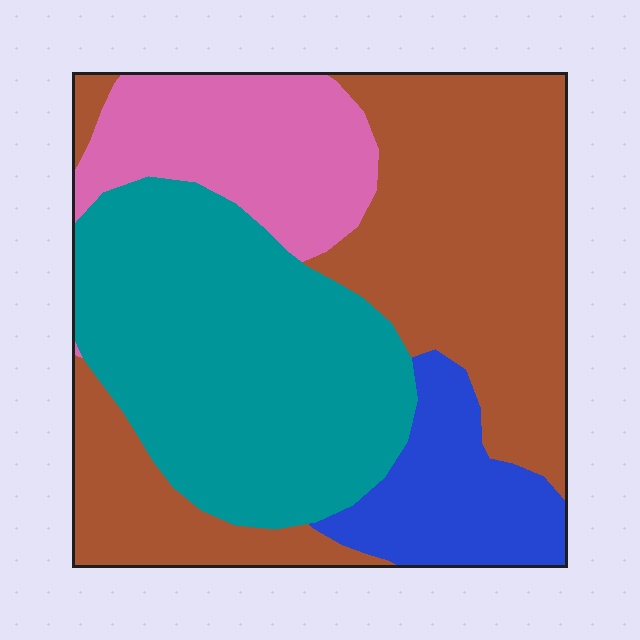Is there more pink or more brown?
Brown.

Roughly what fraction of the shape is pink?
Pink takes up less than a quarter of the shape.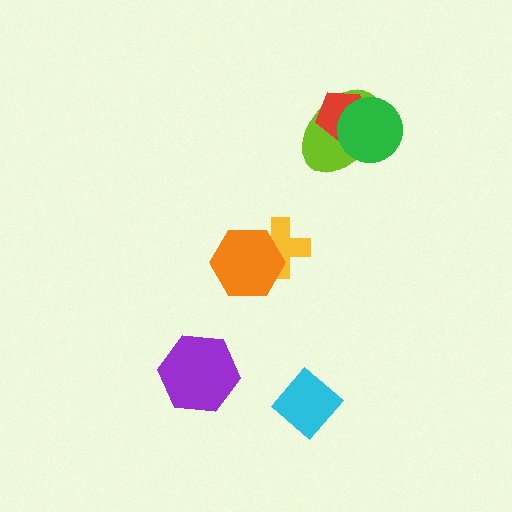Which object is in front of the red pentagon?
The green circle is in front of the red pentagon.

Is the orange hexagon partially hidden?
No, no other shape covers it.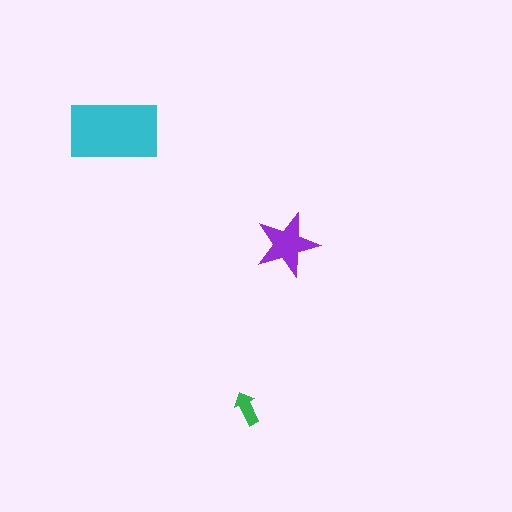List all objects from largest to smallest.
The cyan rectangle, the purple star, the green arrow.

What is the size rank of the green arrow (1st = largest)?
3rd.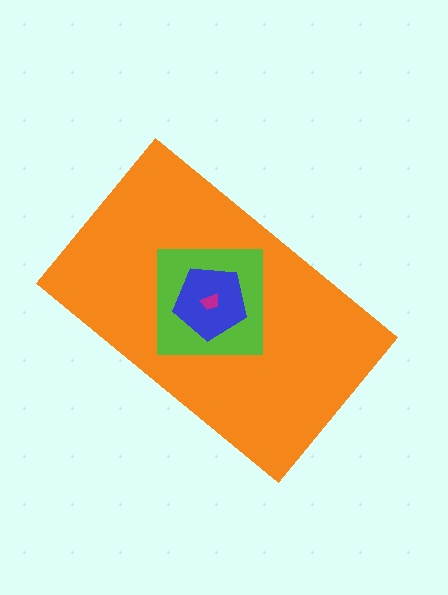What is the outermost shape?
The orange rectangle.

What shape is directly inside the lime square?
The blue pentagon.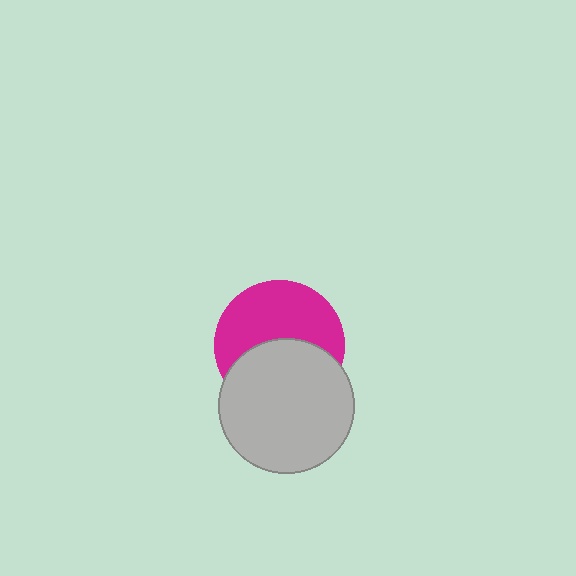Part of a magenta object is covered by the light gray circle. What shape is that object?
It is a circle.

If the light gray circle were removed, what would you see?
You would see the complete magenta circle.